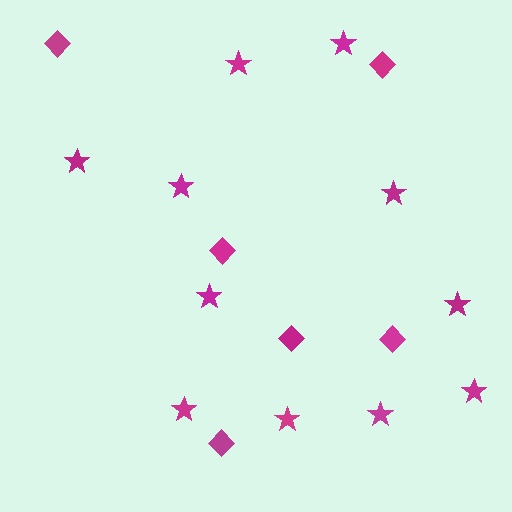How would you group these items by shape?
There are 2 groups: one group of diamonds (6) and one group of stars (11).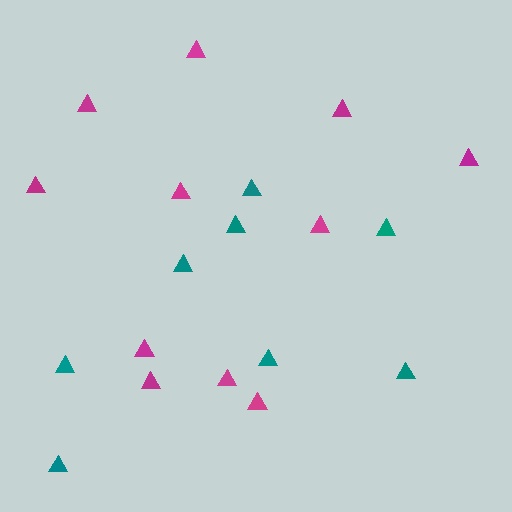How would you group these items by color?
There are 2 groups: one group of magenta triangles (11) and one group of teal triangles (8).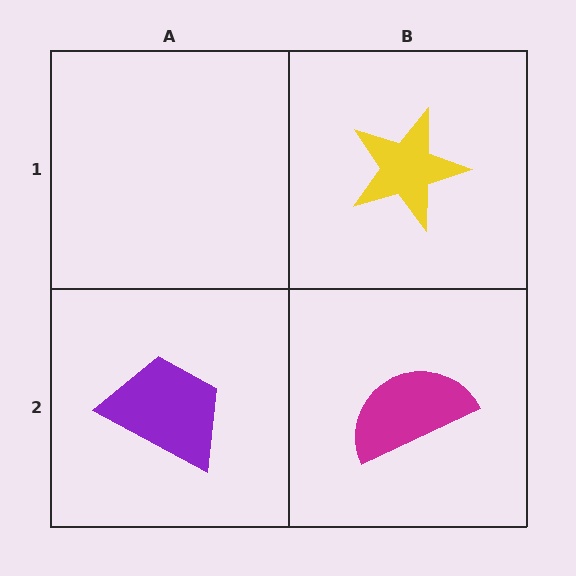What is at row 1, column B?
A yellow star.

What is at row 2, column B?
A magenta semicircle.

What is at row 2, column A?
A purple trapezoid.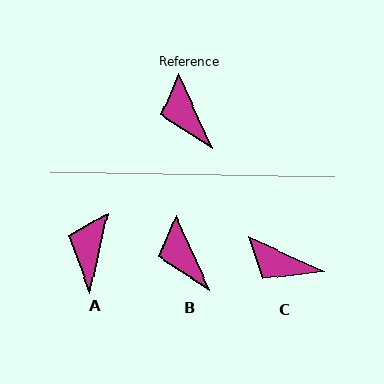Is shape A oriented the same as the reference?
No, it is off by about 37 degrees.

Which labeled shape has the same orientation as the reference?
B.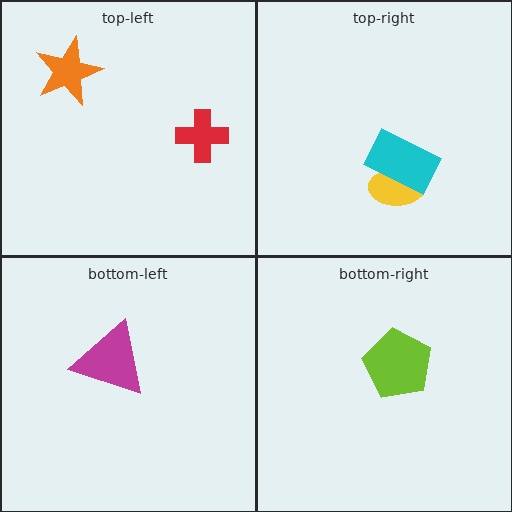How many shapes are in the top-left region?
2.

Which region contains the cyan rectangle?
The top-right region.